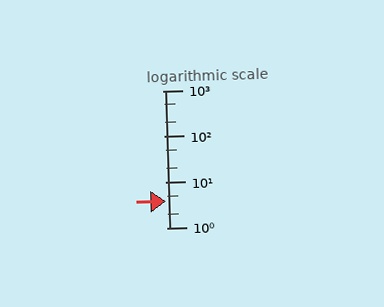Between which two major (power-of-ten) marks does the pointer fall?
The pointer is between 1 and 10.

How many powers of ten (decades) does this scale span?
The scale spans 3 decades, from 1 to 1000.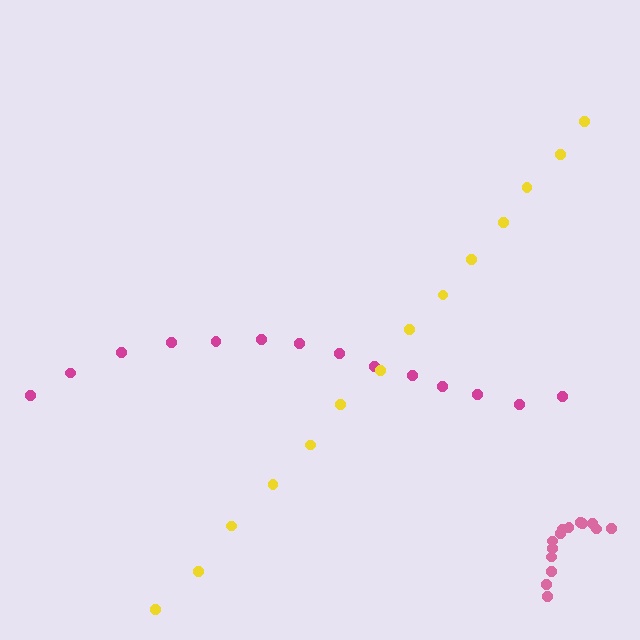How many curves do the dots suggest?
There are 3 distinct paths.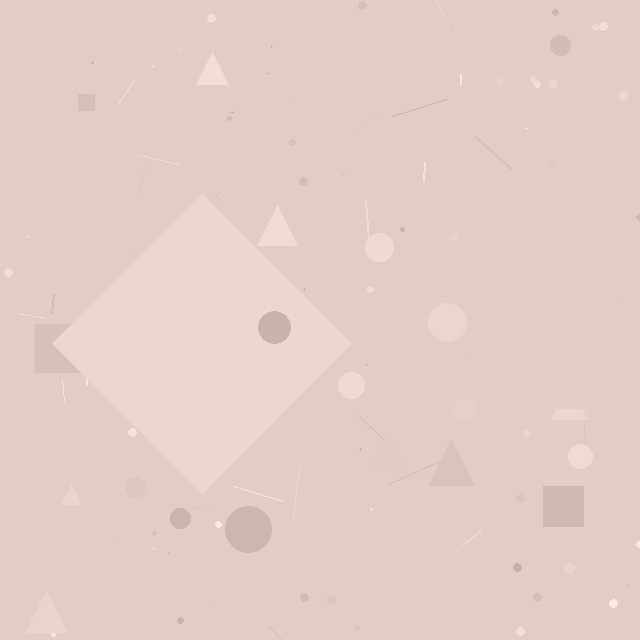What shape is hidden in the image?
A diamond is hidden in the image.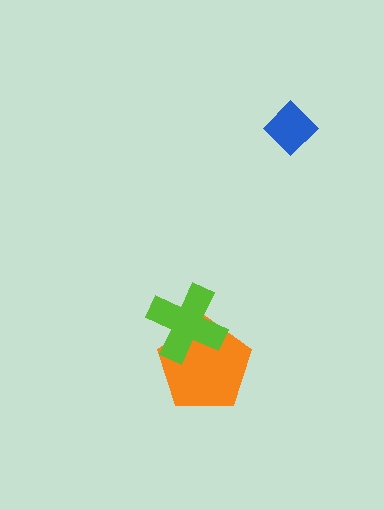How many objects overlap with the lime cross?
1 object overlaps with the lime cross.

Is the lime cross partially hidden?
No, no other shape covers it.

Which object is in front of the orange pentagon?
The lime cross is in front of the orange pentagon.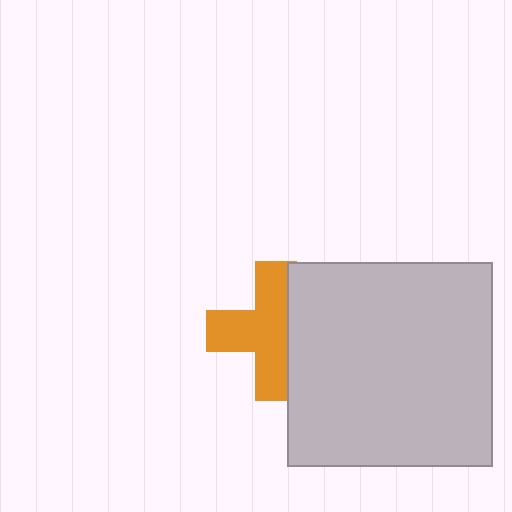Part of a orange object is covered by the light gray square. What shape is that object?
It is a cross.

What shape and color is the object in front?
The object in front is a light gray square.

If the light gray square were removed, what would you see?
You would see the complete orange cross.